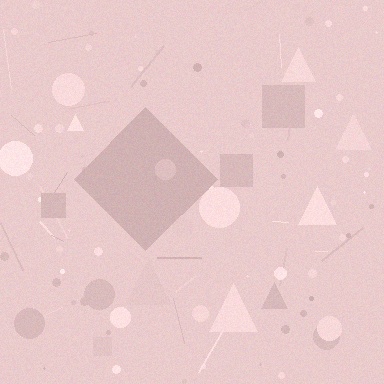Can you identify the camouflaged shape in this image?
The camouflaged shape is a diamond.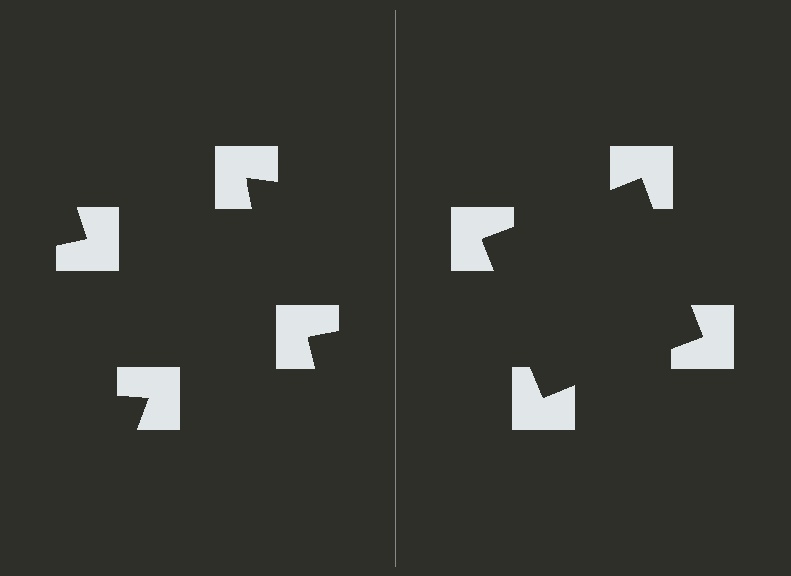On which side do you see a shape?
An illusory square appears on the right side. On the left side the wedge cuts are rotated, so no coherent shape forms.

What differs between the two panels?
The notched squares are positioned identically on both sides; only the wedge orientations differ. On the right they align to a square; on the left they are misaligned.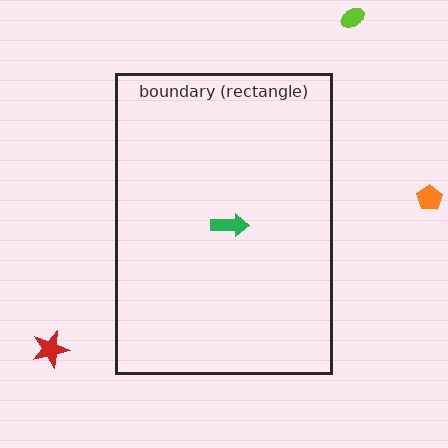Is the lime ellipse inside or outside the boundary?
Outside.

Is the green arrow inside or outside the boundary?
Inside.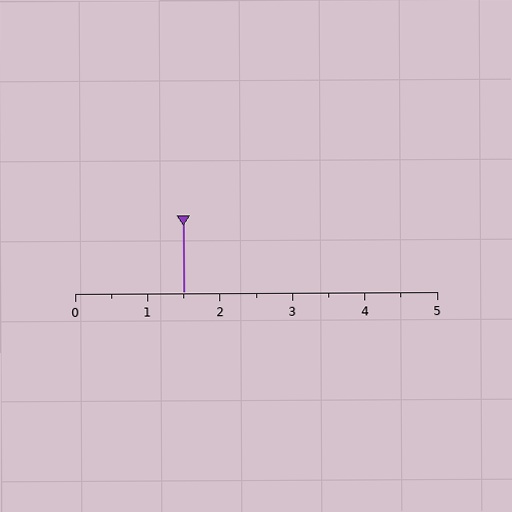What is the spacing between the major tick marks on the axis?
The major ticks are spaced 1 apart.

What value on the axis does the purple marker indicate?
The marker indicates approximately 1.5.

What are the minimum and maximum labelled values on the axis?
The axis runs from 0 to 5.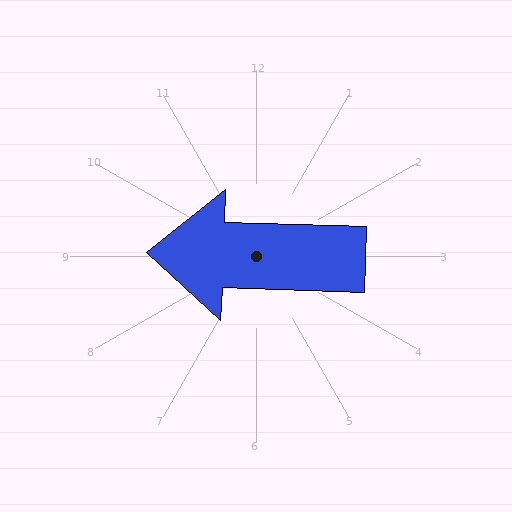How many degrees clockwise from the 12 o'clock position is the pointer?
Approximately 272 degrees.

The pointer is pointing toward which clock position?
Roughly 9 o'clock.